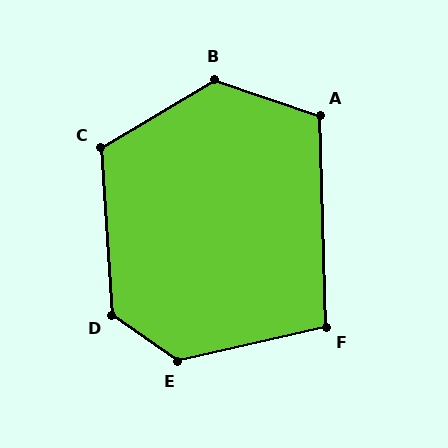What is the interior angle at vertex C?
Approximately 117 degrees (obtuse).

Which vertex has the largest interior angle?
E, at approximately 132 degrees.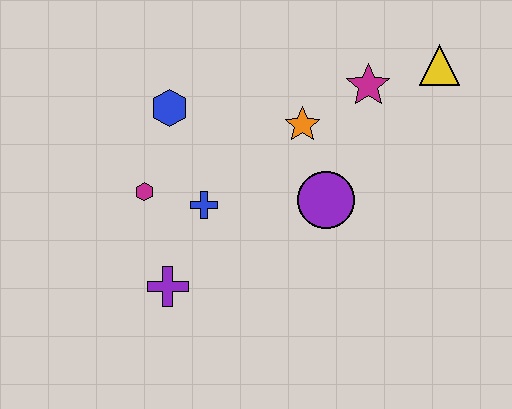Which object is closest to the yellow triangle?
The magenta star is closest to the yellow triangle.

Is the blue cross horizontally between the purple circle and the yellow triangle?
No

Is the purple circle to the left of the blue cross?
No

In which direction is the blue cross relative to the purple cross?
The blue cross is above the purple cross.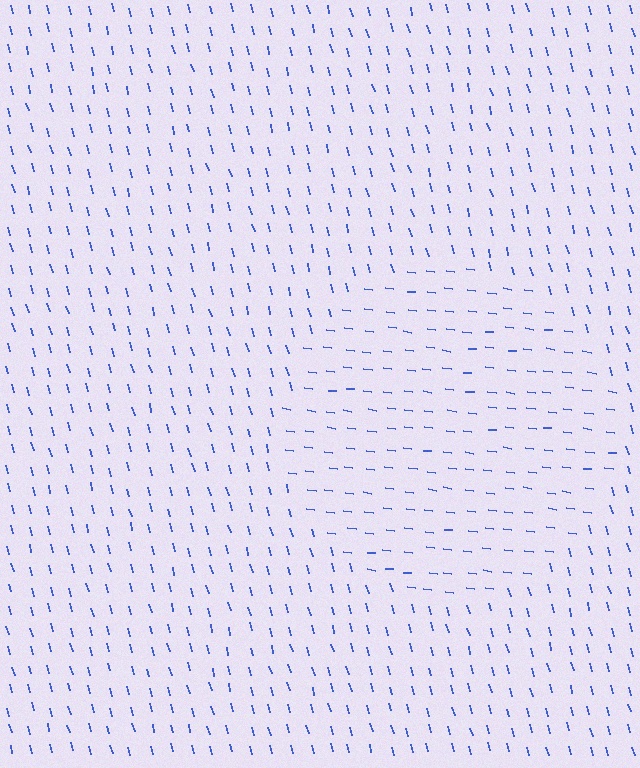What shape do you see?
I see a circle.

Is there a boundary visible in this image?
Yes, there is a texture boundary formed by a change in line orientation.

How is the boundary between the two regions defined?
The boundary is defined purely by a change in line orientation (approximately 67 degrees difference). All lines are the same color and thickness.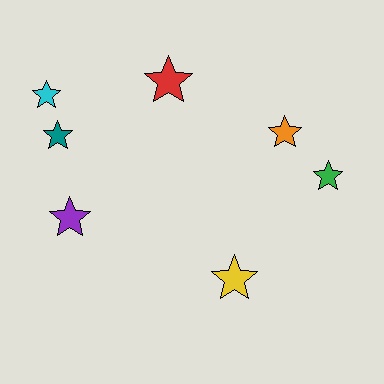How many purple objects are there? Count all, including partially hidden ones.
There is 1 purple object.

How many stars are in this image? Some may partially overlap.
There are 7 stars.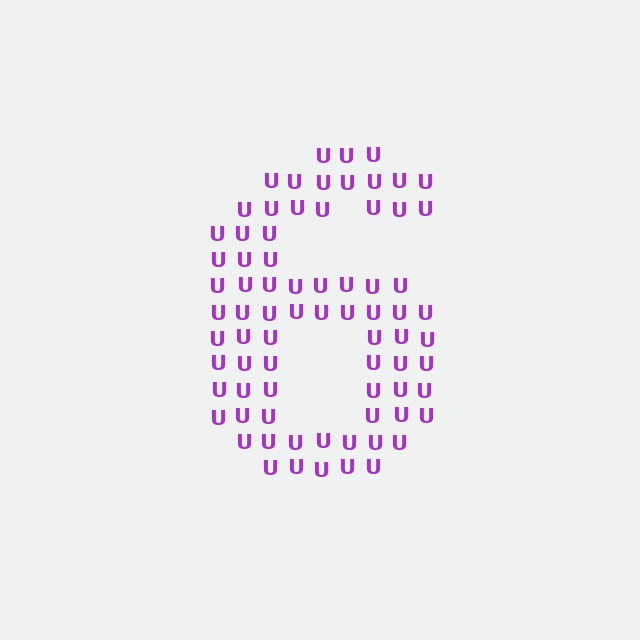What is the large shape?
The large shape is the digit 6.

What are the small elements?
The small elements are letter U's.